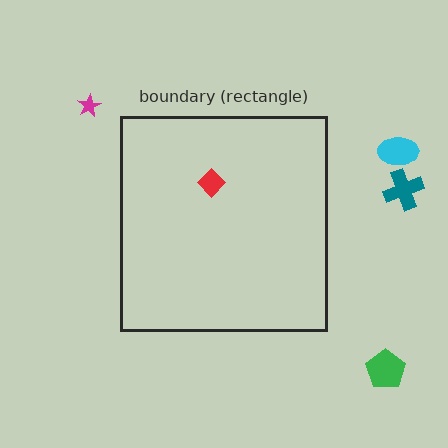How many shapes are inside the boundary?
1 inside, 4 outside.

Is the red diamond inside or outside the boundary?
Inside.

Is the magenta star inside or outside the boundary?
Outside.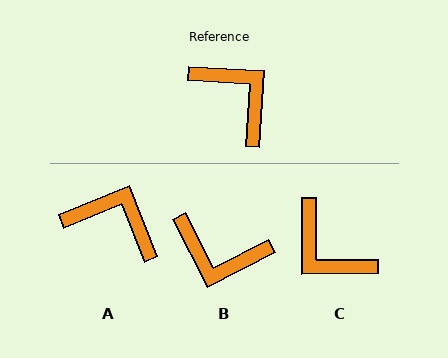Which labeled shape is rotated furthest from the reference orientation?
C, about 176 degrees away.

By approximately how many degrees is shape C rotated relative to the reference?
Approximately 176 degrees clockwise.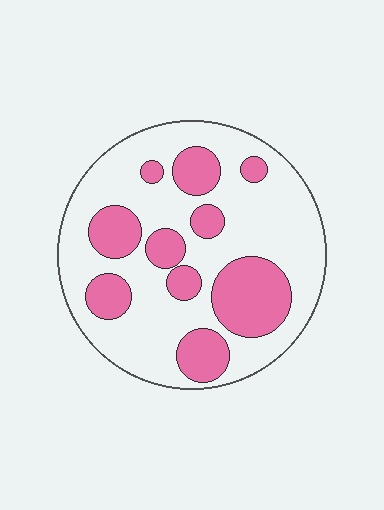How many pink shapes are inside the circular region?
10.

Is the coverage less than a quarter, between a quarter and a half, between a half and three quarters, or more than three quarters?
Between a quarter and a half.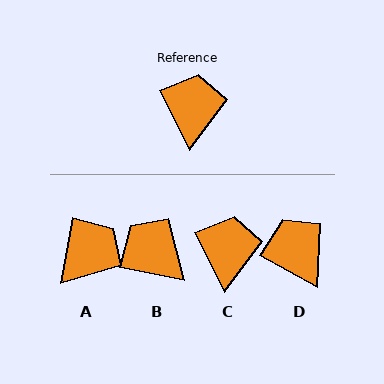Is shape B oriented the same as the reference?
No, it is off by about 52 degrees.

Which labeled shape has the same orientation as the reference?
C.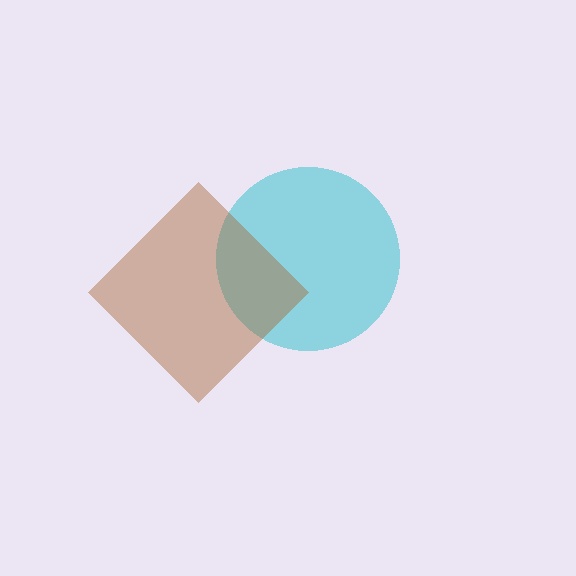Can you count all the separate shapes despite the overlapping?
Yes, there are 2 separate shapes.